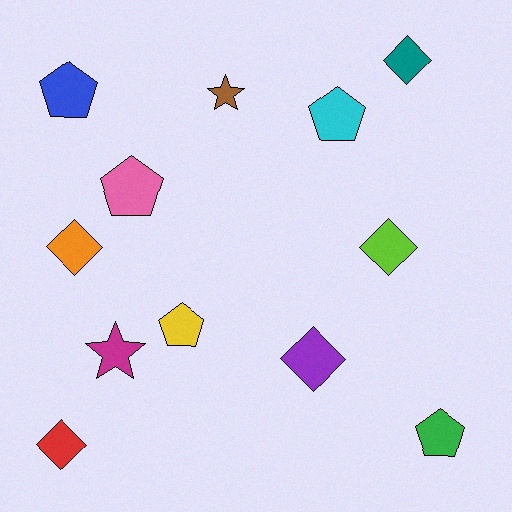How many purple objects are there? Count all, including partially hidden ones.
There is 1 purple object.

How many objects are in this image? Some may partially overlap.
There are 12 objects.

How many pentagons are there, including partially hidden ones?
There are 5 pentagons.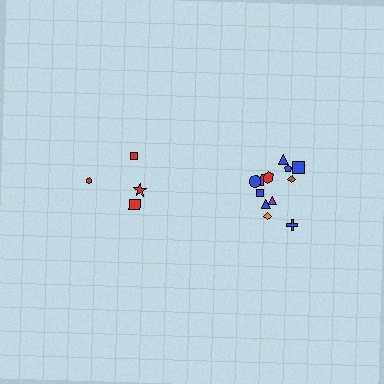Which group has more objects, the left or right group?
The right group.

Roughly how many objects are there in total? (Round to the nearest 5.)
Roughly 15 objects in total.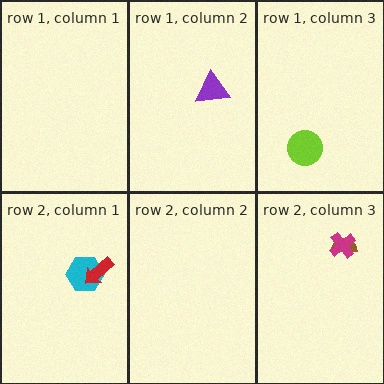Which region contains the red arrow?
The row 2, column 1 region.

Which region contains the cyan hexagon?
The row 2, column 1 region.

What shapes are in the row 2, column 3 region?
The brown semicircle, the magenta cross.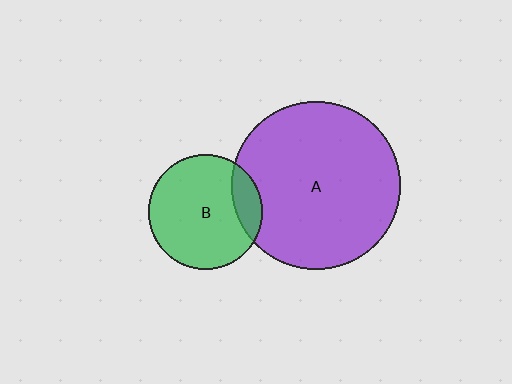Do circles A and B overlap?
Yes.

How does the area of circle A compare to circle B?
Approximately 2.2 times.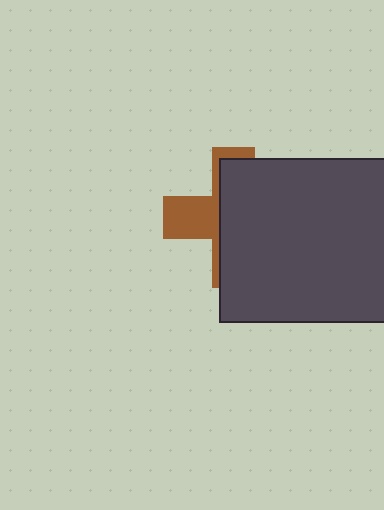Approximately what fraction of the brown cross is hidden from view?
Roughly 65% of the brown cross is hidden behind the dark gray rectangle.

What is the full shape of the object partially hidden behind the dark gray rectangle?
The partially hidden object is a brown cross.